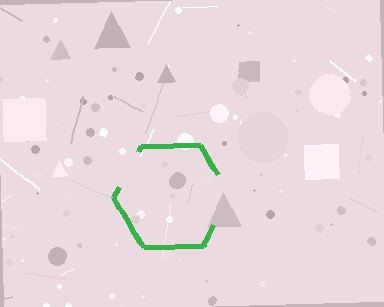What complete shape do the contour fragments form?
The contour fragments form a hexagon.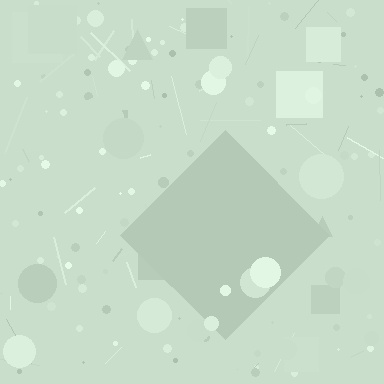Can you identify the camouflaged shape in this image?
The camouflaged shape is a diamond.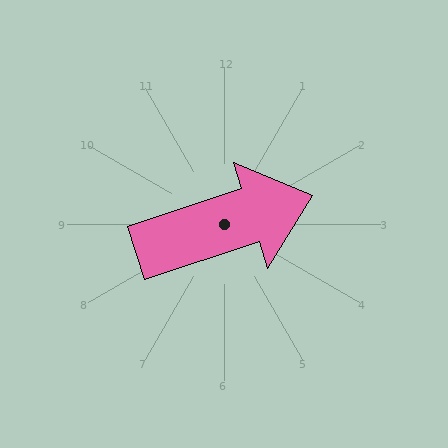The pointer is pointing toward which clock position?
Roughly 2 o'clock.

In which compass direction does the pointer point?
East.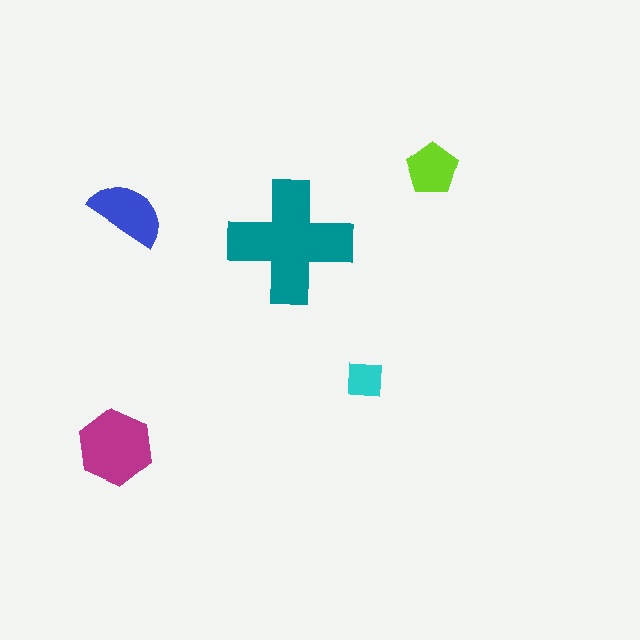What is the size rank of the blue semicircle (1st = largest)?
3rd.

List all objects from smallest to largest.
The cyan square, the lime pentagon, the blue semicircle, the magenta hexagon, the teal cross.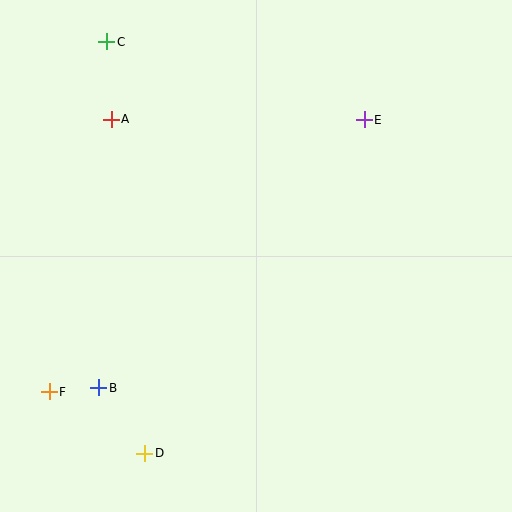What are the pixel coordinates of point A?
Point A is at (111, 119).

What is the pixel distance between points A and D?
The distance between A and D is 336 pixels.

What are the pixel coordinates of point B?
Point B is at (99, 388).